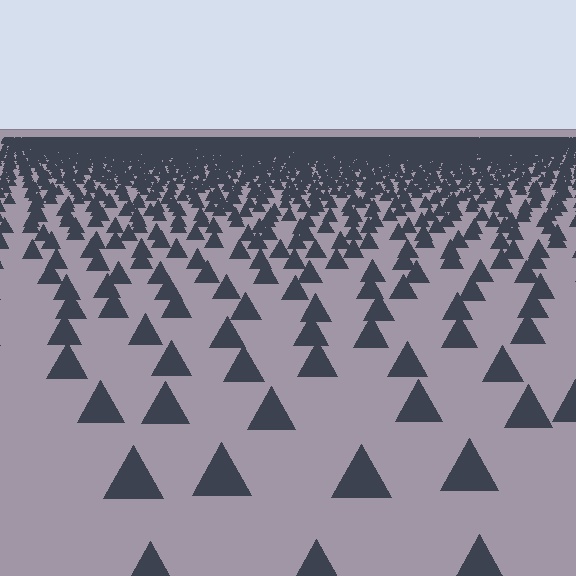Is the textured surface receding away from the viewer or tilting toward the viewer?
The surface is receding away from the viewer. Texture elements get smaller and denser toward the top.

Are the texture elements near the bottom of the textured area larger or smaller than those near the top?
Larger. Near the bottom, elements are closer to the viewer and appear at a bigger on-screen size.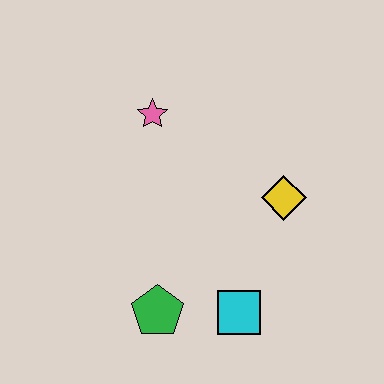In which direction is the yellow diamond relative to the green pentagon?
The yellow diamond is to the right of the green pentagon.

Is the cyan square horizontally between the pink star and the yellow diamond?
Yes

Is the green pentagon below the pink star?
Yes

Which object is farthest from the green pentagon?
The pink star is farthest from the green pentagon.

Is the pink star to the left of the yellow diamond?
Yes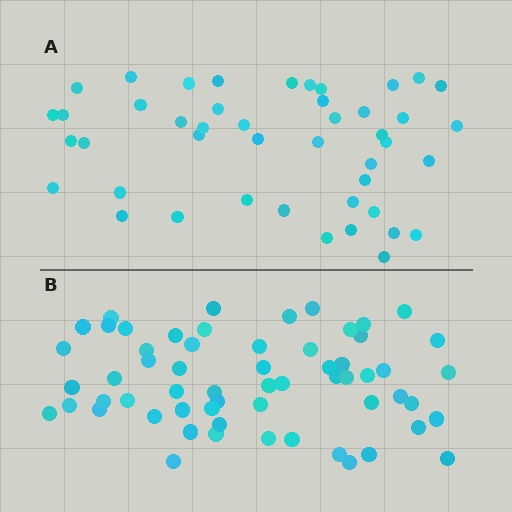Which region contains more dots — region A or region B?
Region B (the bottom region) has more dots.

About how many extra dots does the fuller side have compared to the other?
Region B has approximately 15 more dots than region A.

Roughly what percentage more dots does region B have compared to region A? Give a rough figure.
About 35% more.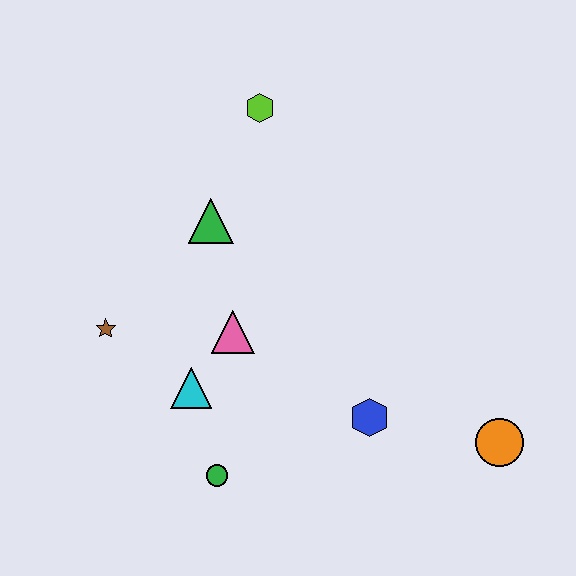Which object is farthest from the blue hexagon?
The lime hexagon is farthest from the blue hexagon.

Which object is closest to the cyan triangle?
The pink triangle is closest to the cyan triangle.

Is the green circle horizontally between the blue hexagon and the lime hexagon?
No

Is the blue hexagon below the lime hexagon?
Yes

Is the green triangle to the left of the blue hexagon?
Yes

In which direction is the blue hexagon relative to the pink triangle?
The blue hexagon is to the right of the pink triangle.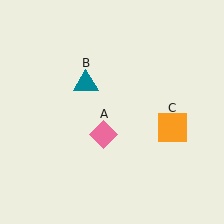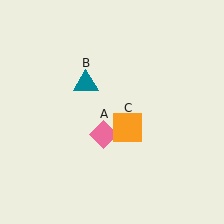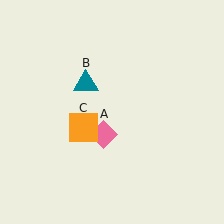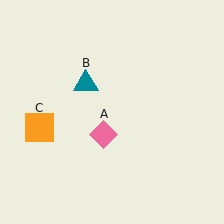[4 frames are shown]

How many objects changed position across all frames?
1 object changed position: orange square (object C).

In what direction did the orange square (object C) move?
The orange square (object C) moved left.